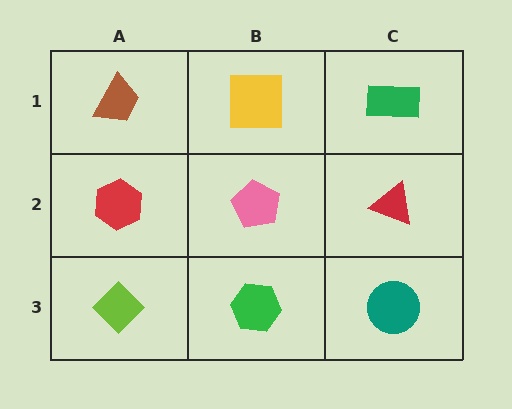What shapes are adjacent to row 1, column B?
A pink pentagon (row 2, column B), a brown trapezoid (row 1, column A), a green rectangle (row 1, column C).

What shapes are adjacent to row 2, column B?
A yellow square (row 1, column B), a green hexagon (row 3, column B), a red hexagon (row 2, column A), a red triangle (row 2, column C).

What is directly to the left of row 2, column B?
A red hexagon.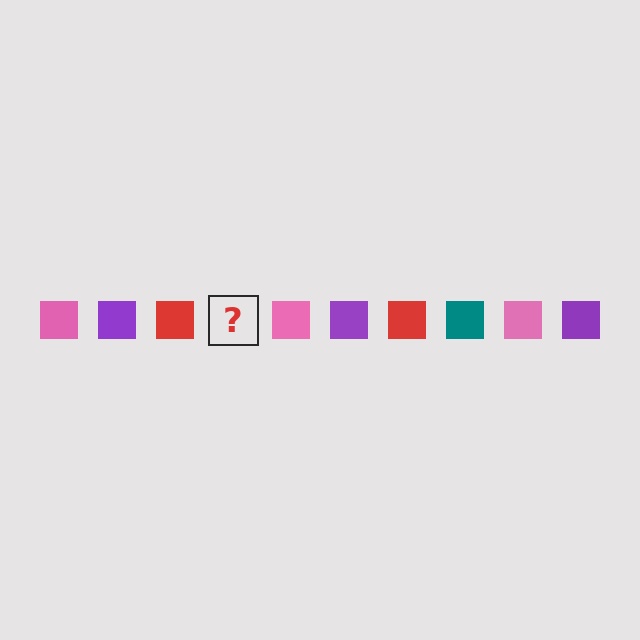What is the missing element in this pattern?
The missing element is a teal square.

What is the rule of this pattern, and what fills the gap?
The rule is that the pattern cycles through pink, purple, red, teal squares. The gap should be filled with a teal square.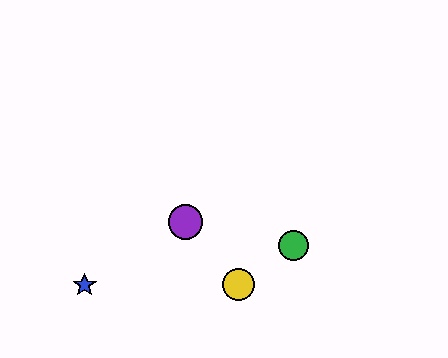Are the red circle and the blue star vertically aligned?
No, the red circle is at x≈186 and the blue star is at x≈85.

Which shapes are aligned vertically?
The red circle, the purple circle are aligned vertically.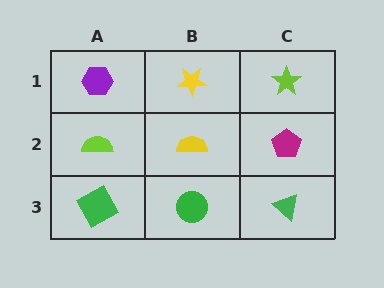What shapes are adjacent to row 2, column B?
A yellow star (row 1, column B), a green circle (row 3, column B), a lime semicircle (row 2, column A), a magenta pentagon (row 2, column C).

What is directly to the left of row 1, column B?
A purple hexagon.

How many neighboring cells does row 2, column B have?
4.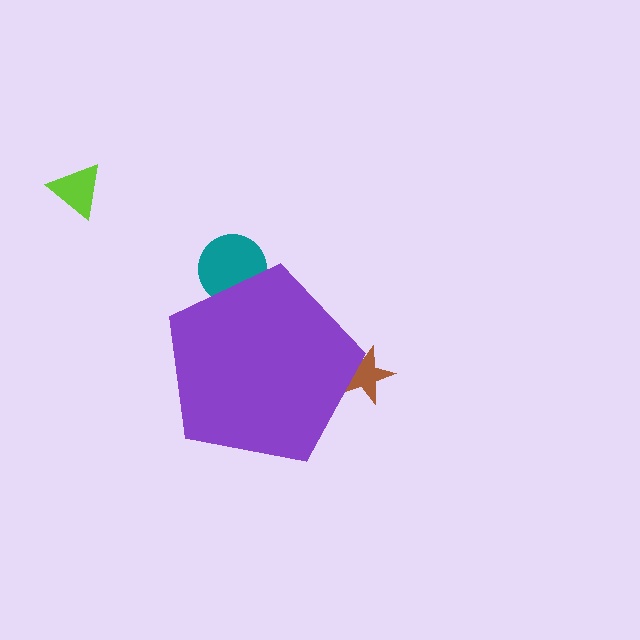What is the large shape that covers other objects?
A purple pentagon.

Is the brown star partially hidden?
Yes, the brown star is partially hidden behind the purple pentagon.